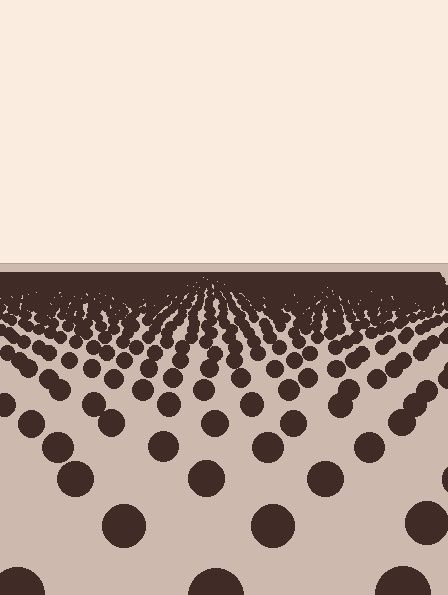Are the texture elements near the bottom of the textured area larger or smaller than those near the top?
Larger. Near the bottom, elements are closer to the viewer and appear at a bigger on-screen size.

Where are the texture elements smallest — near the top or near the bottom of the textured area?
Near the top.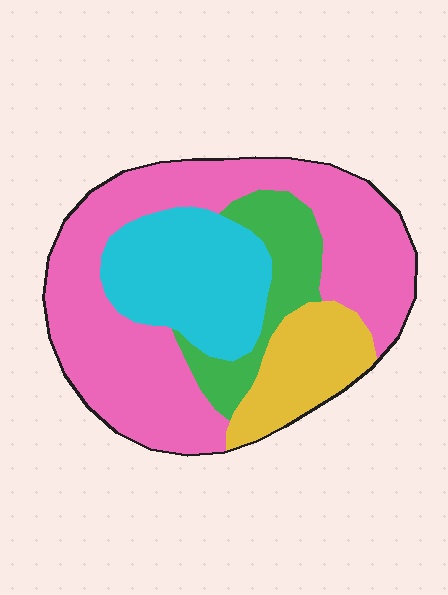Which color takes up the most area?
Pink, at roughly 50%.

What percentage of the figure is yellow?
Yellow takes up less than a quarter of the figure.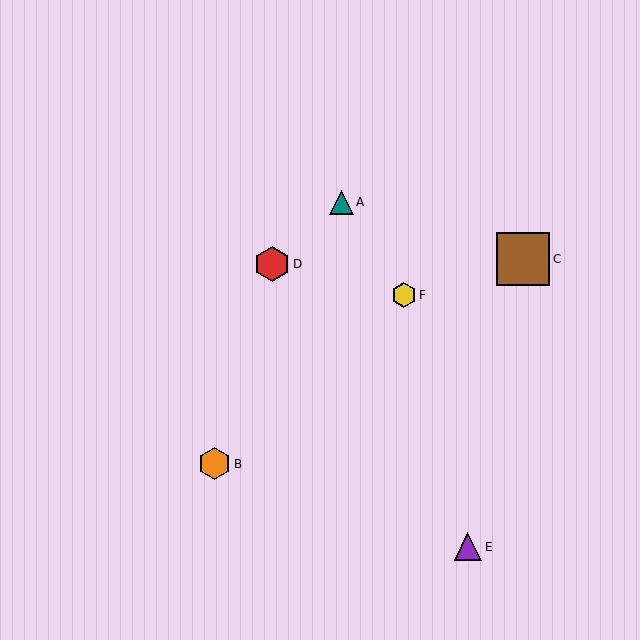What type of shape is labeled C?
Shape C is a brown square.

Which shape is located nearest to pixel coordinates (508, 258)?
The brown square (labeled C) at (523, 259) is nearest to that location.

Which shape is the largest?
The brown square (labeled C) is the largest.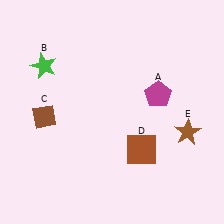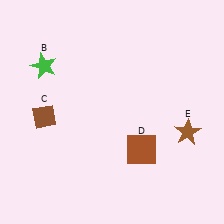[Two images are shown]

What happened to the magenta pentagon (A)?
The magenta pentagon (A) was removed in Image 2. It was in the top-right area of Image 1.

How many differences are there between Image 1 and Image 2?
There is 1 difference between the two images.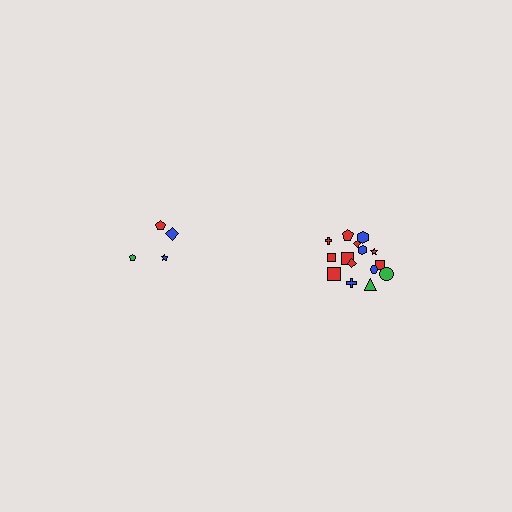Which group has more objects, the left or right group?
The right group.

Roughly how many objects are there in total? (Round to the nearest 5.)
Roughly 20 objects in total.